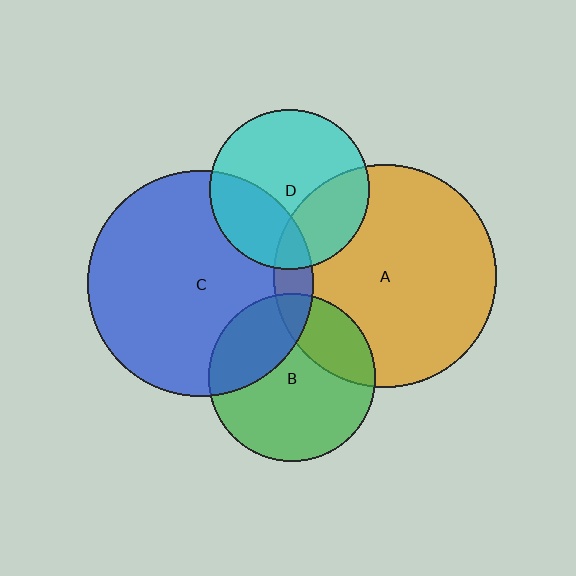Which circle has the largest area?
Circle C (blue).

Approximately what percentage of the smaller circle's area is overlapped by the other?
Approximately 30%.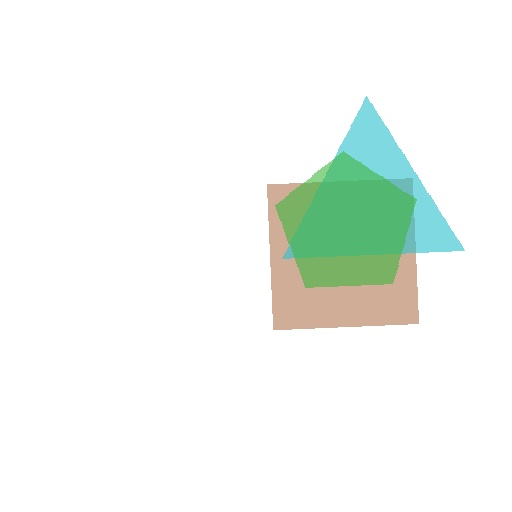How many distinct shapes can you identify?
There are 3 distinct shapes: a brown square, a cyan triangle, a green pentagon.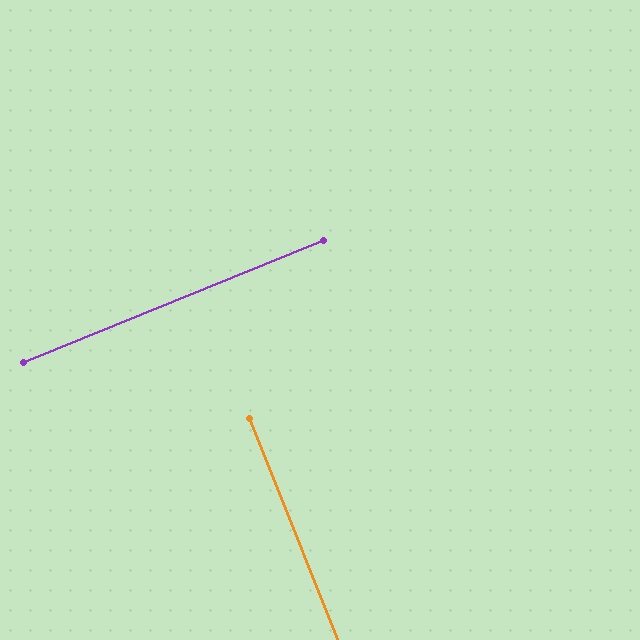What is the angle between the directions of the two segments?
Approximately 90 degrees.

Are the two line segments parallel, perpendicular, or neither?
Perpendicular — they meet at approximately 90°.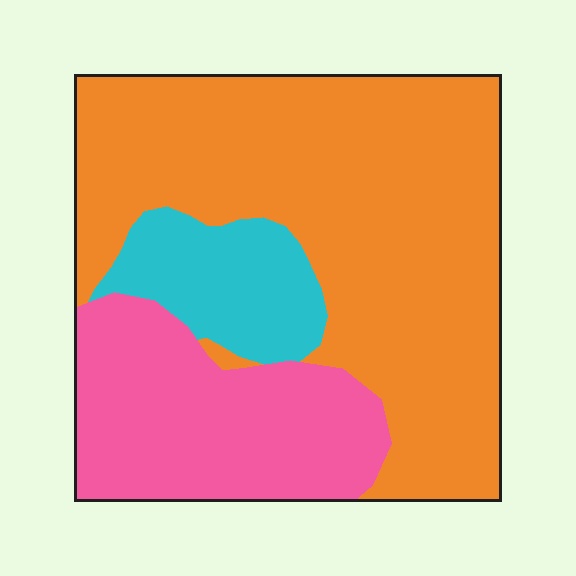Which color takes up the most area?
Orange, at roughly 60%.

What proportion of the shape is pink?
Pink covers 27% of the shape.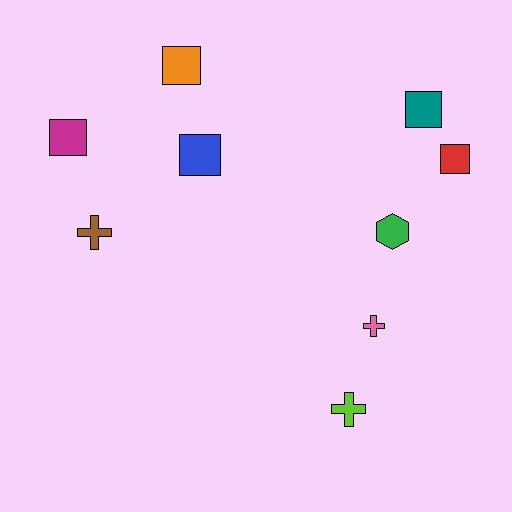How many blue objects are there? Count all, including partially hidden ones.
There is 1 blue object.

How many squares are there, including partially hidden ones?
There are 5 squares.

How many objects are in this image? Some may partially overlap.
There are 9 objects.